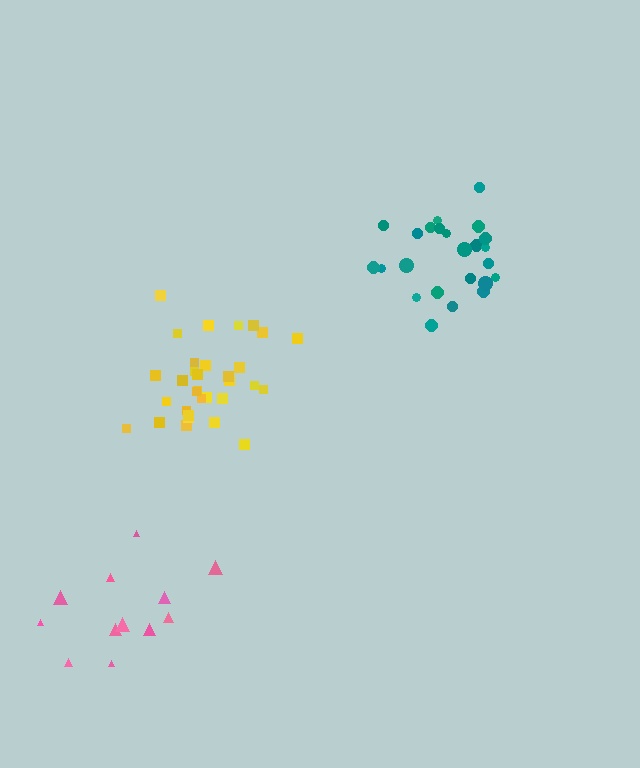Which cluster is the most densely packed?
Yellow.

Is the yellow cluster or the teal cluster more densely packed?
Yellow.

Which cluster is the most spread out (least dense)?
Pink.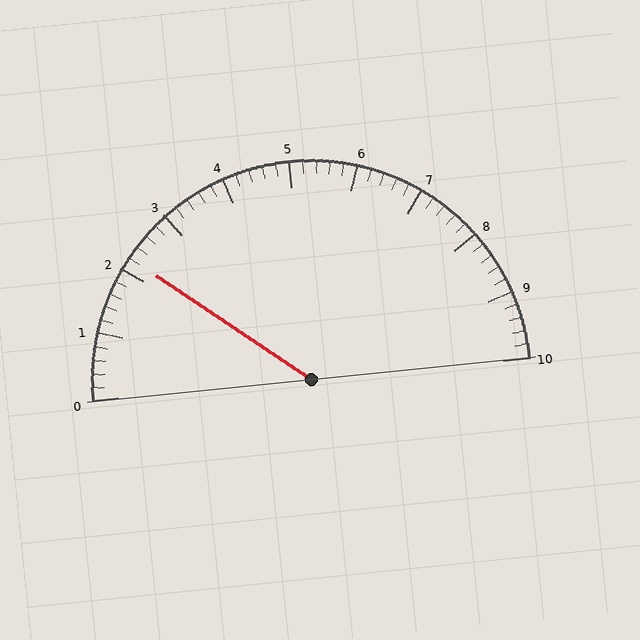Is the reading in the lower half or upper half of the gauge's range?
The reading is in the lower half of the range (0 to 10).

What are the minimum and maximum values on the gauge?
The gauge ranges from 0 to 10.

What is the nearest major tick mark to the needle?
The nearest major tick mark is 2.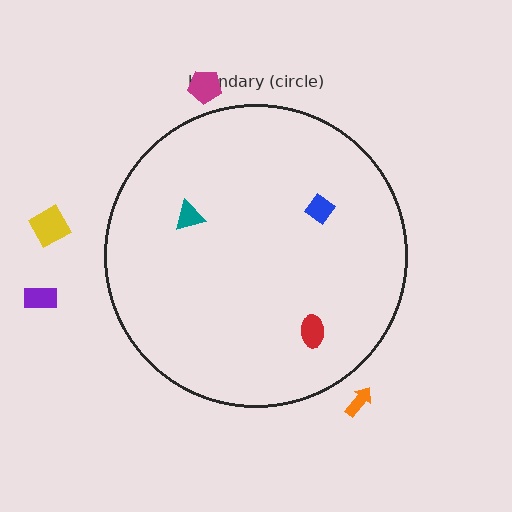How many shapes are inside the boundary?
3 inside, 4 outside.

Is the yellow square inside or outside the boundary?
Outside.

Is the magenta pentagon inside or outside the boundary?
Outside.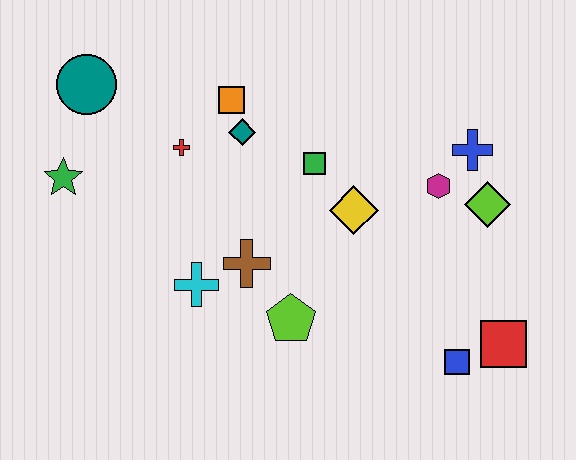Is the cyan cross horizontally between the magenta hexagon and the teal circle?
Yes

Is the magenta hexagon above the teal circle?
No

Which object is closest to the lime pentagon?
The brown cross is closest to the lime pentagon.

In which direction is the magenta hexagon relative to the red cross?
The magenta hexagon is to the right of the red cross.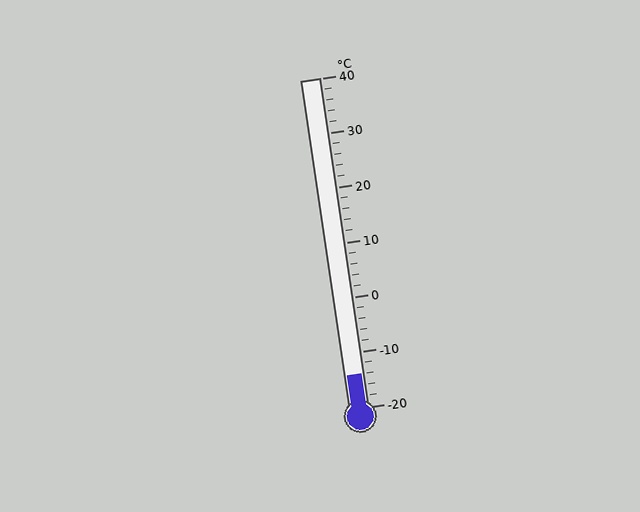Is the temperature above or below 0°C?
The temperature is below 0°C.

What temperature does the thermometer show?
The thermometer shows approximately -14°C.